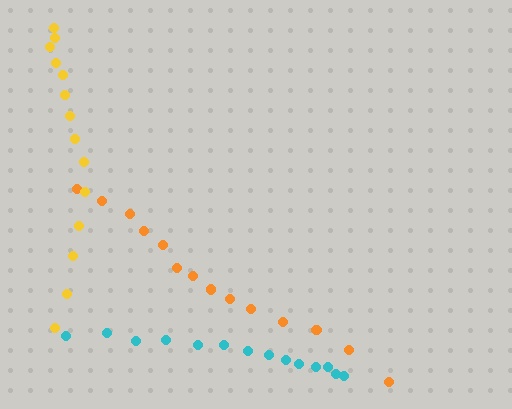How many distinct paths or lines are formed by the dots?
There are 3 distinct paths.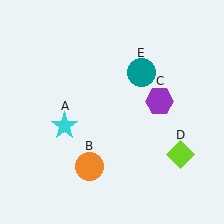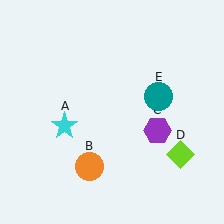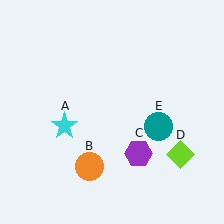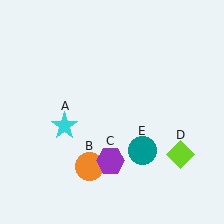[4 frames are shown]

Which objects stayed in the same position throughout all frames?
Cyan star (object A) and orange circle (object B) and lime diamond (object D) remained stationary.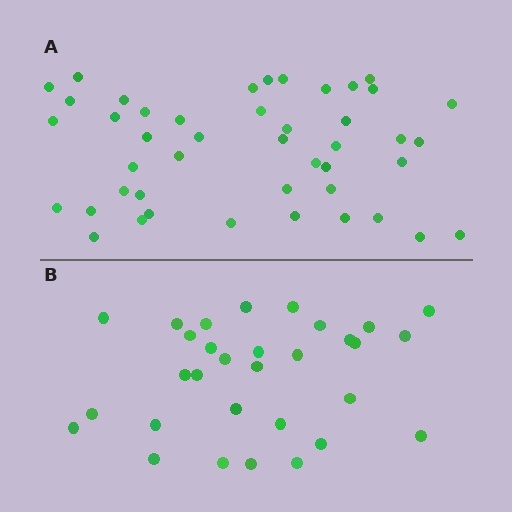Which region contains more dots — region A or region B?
Region A (the top region) has more dots.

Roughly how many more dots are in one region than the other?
Region A has approximately 15 more dots than region B.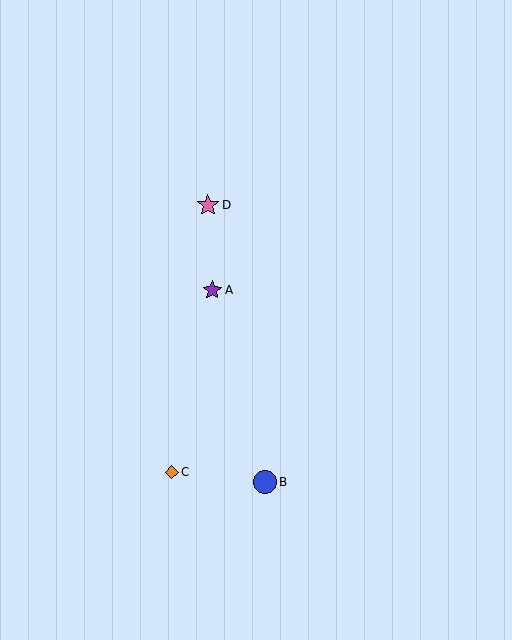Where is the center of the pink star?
The center of the pink star is at (208, 205).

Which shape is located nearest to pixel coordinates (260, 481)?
The blue circle (labeled B) at (265, 482) is nearest to that location.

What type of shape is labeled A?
Shape A is a purple star.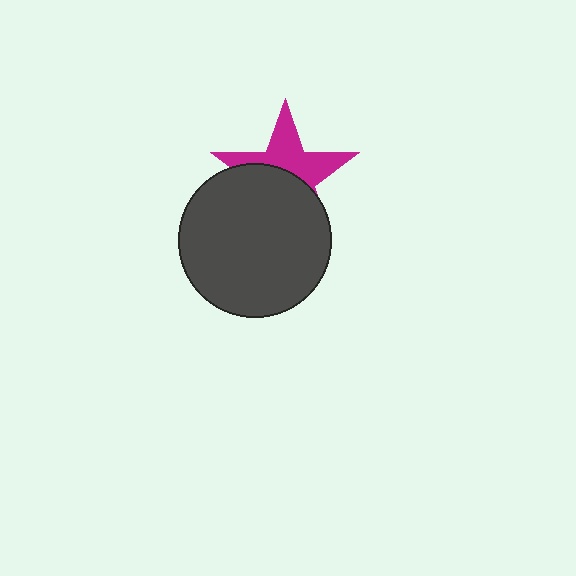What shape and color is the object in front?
The object in front is a dark gray circle.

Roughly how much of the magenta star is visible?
About half of it is visible (roughly 48%).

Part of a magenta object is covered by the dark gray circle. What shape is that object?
It is a star.